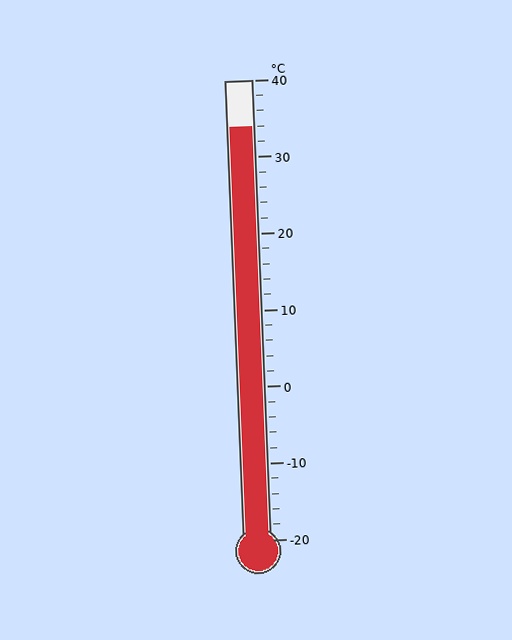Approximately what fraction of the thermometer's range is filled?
The thermometer is filled to approximately 90% of its range.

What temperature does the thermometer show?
The thermometer shows approximately 34°C.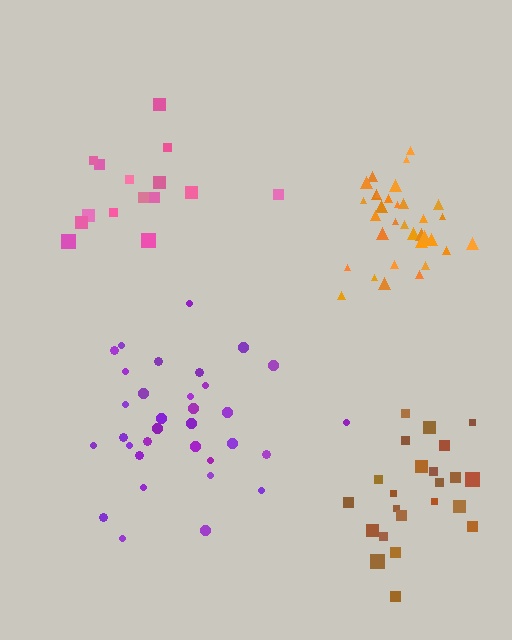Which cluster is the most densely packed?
Orange.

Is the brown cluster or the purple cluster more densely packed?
Purple.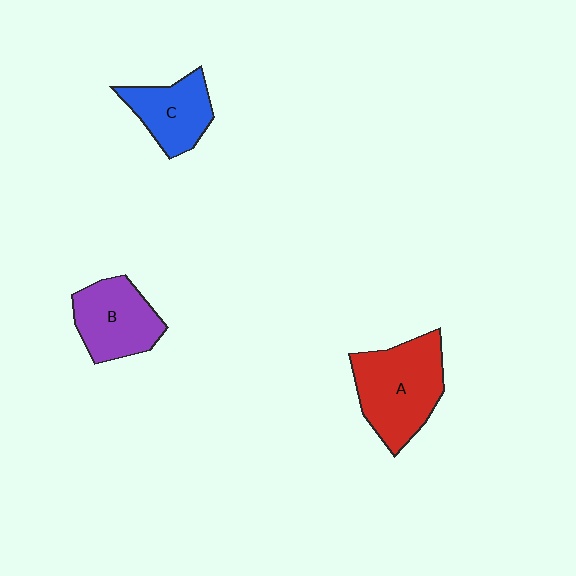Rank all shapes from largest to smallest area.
From largest to smallest: A (red), B (purple), C (blue).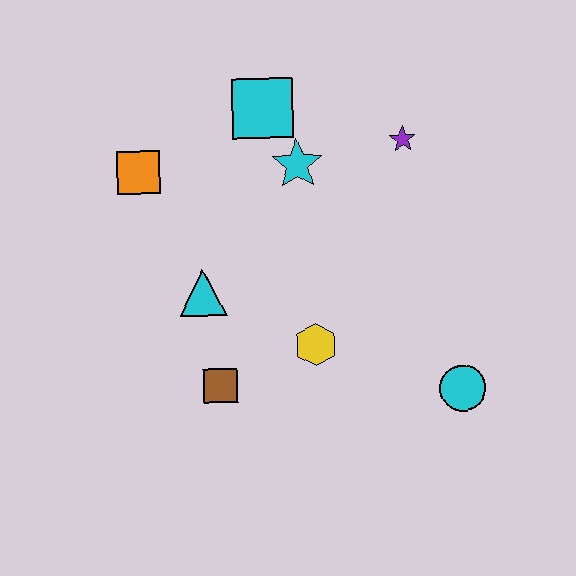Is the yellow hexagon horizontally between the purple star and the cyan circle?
No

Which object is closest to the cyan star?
The cyan square is closest to the cyan star.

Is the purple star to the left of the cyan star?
No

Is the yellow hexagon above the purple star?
No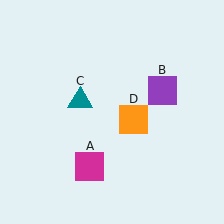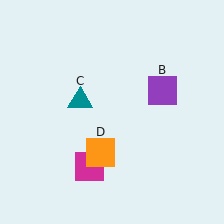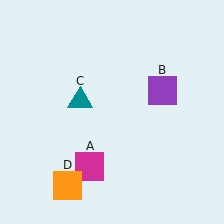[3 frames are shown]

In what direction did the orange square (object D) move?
The orange square (object D) moved down and to the left.